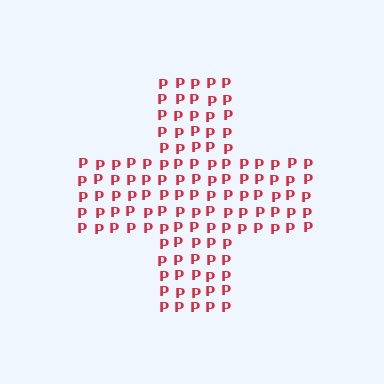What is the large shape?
The large shape is a cross.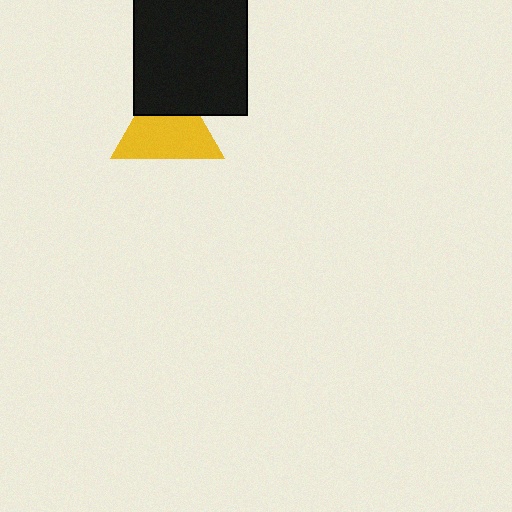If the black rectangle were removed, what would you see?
You would see the complete yellow triangle.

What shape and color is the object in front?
The object in front is a black rectangle.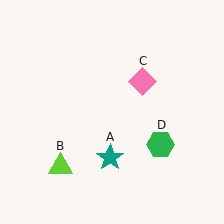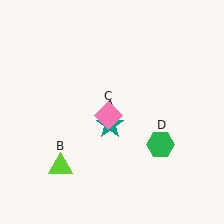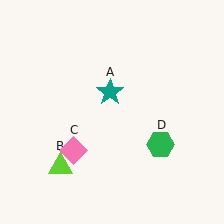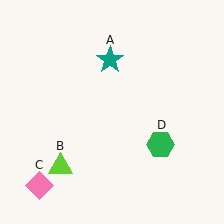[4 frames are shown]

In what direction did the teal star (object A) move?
The teal star (object A) moved up.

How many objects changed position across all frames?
2 objects changed position: teal star (object A), pink diamond (object C).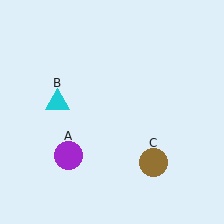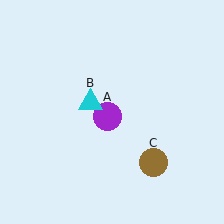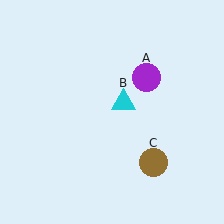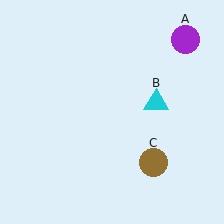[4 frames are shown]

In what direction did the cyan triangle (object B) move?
The cyan triangle (object B) moved right.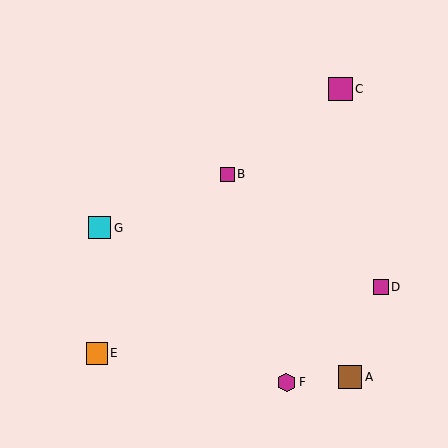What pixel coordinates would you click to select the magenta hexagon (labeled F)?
Click at (287, 382) to select the magenta hexagon F.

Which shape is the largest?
The brown square (labeled A) is the largest.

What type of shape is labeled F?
Shape F is a magenta hexagon.